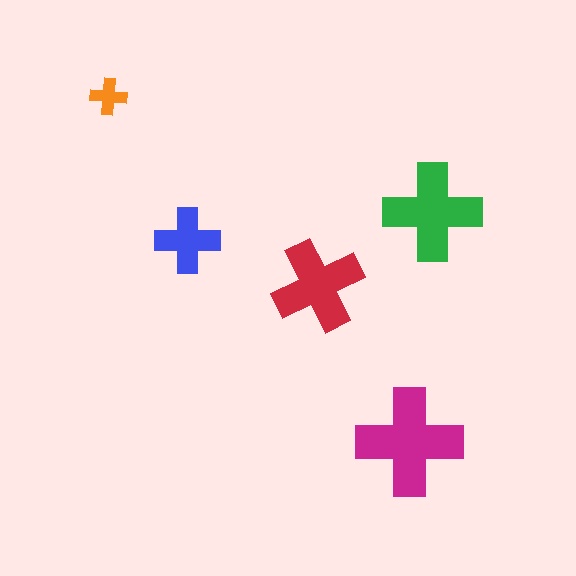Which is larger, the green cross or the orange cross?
The green one.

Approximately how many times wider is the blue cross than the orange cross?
About 2 times wider.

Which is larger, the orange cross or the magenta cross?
The magenta one.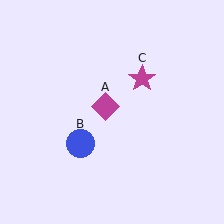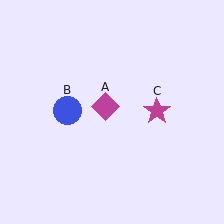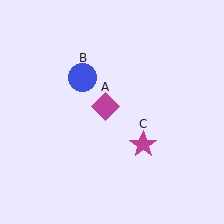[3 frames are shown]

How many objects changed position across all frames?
2 objects changed position: blue circle (object B), magenta star (object C).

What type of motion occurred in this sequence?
The blue circle (object B), magenta star (object C) rotated clockwise around the center of the scene.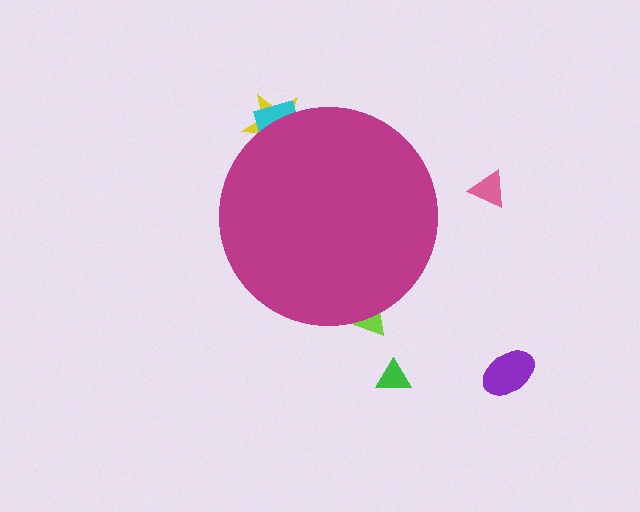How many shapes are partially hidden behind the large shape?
3 shapes are partially hidden.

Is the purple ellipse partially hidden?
No, the purple ellipse is fully visible.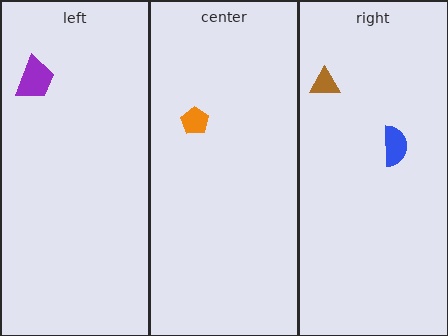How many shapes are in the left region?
1.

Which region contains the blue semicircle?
The right region.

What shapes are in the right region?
The blue semicircle, the brown triangle.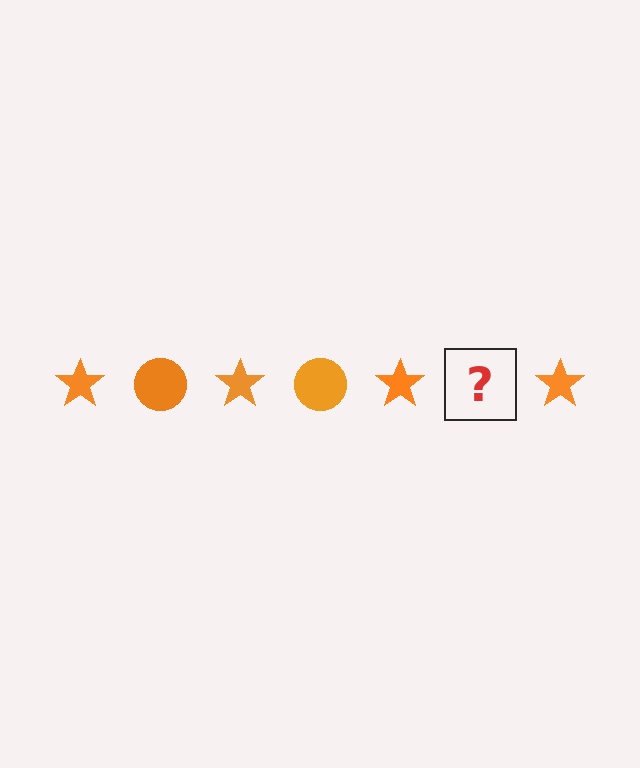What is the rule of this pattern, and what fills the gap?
The rule is that the pattern cycles through star, circle shapes in orange. The gap should be filled with an orange circle.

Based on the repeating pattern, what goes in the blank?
The blank should be an orange circle.